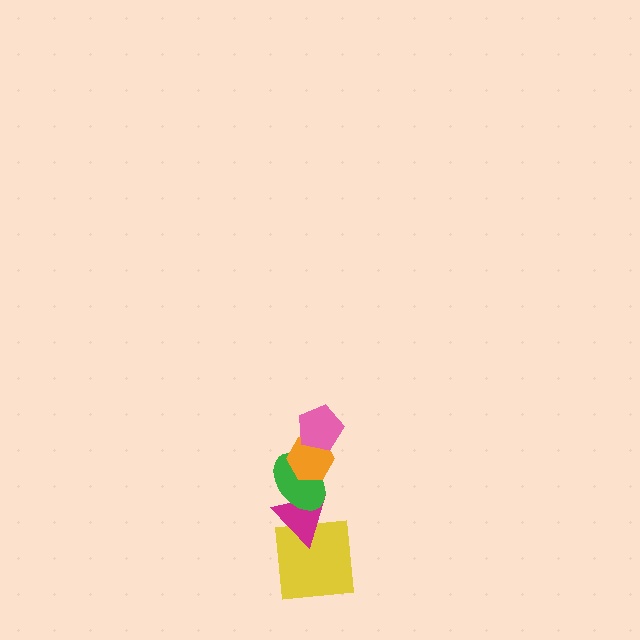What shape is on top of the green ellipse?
The orange hexagon is on top of the green ellipse.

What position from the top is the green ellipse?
The green ellipse is 3rd from the top.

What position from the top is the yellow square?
The yellow square is 5th from the top.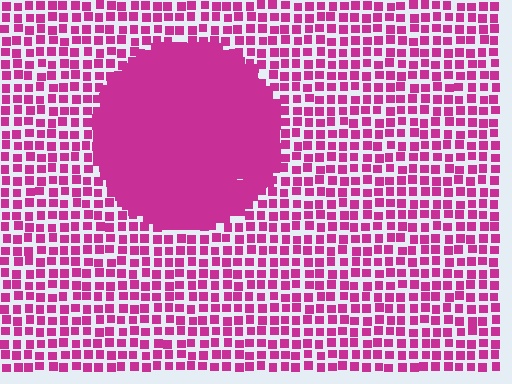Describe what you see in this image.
The image contains small magenta elements arranged at two different densities. A circle-shaped region is visible where the elements are more densely packed than the surrounding area.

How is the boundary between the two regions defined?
The boundary is defined by a change in element density (approximately 2.6x ratio). All elements are the same color, size, and shape.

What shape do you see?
I see a circle.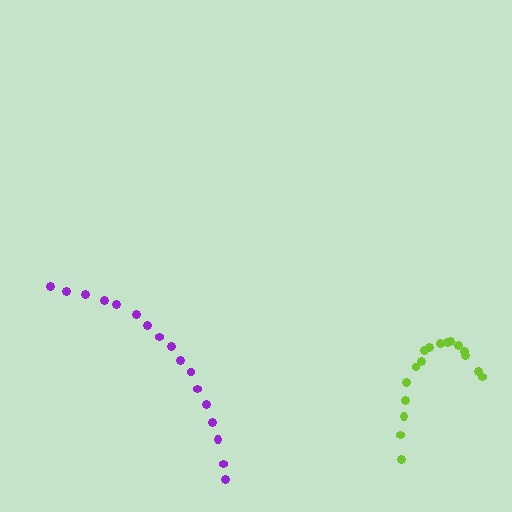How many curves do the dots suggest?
There are 2 distinct paths.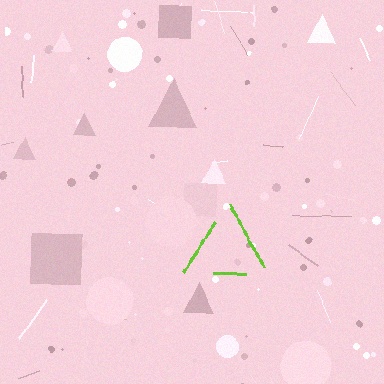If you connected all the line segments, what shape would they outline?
They would outline a triangle.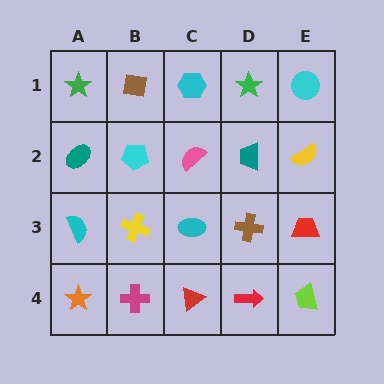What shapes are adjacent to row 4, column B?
A yellow cross (row 3, column B), an orange star (row 4, column A), a red triangle (row 4, column C).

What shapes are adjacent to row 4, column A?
A cyan semicircle (row 3, column A), a magenta cross (row 4, column B).